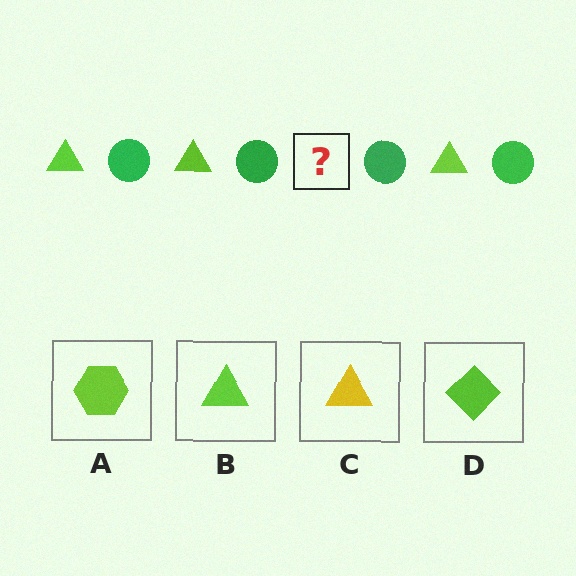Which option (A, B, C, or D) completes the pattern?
B.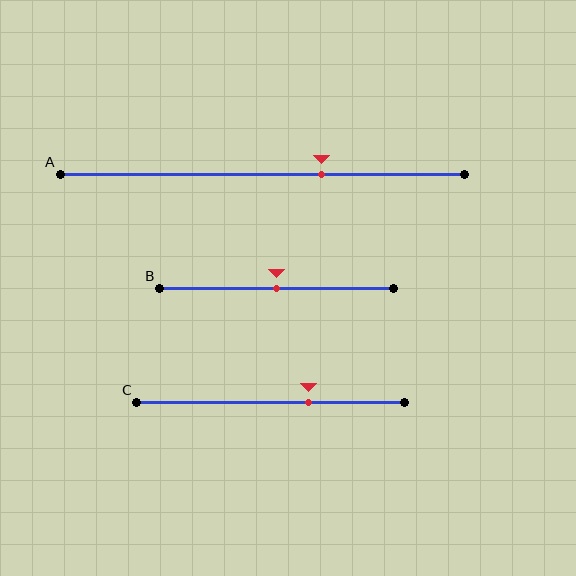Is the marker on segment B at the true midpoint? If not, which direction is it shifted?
Yes, the marker on segment B is at the true midpoint.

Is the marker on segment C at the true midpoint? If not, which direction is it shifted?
No, the marker on segment C is shifted to the right by about 14% of the segment length.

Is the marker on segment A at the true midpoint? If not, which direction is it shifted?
No, the marker on segment A is shifted to the right by about 15% of the segment length.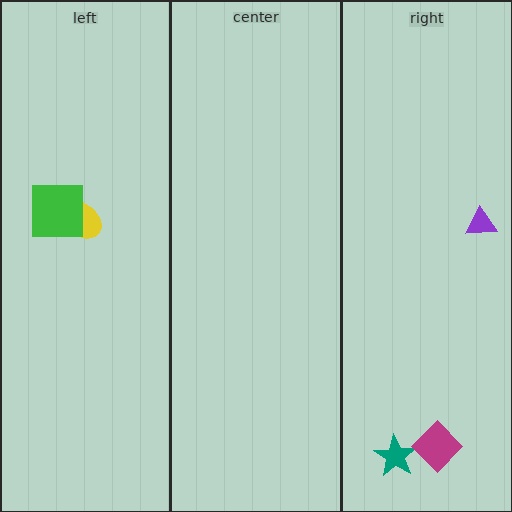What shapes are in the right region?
The teal star, the magenta diamond, the purple triangle.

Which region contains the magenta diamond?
The right region.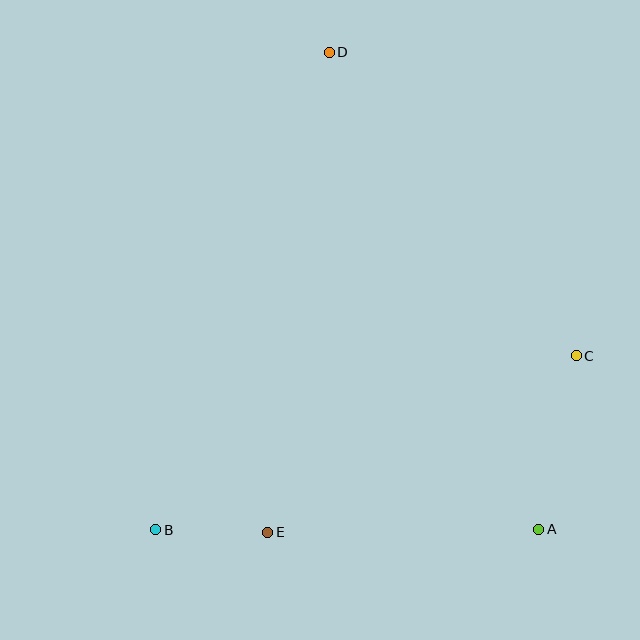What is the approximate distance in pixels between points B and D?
The distance between B and D is approximately 508 pixels.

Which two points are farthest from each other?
Points A and D are farthest from each other.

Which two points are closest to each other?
Points B and E are closest to each other.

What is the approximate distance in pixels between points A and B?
The distance between A and B is approximately 383 pixels.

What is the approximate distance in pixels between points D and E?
The distance between D and E is approximately 484 pixels.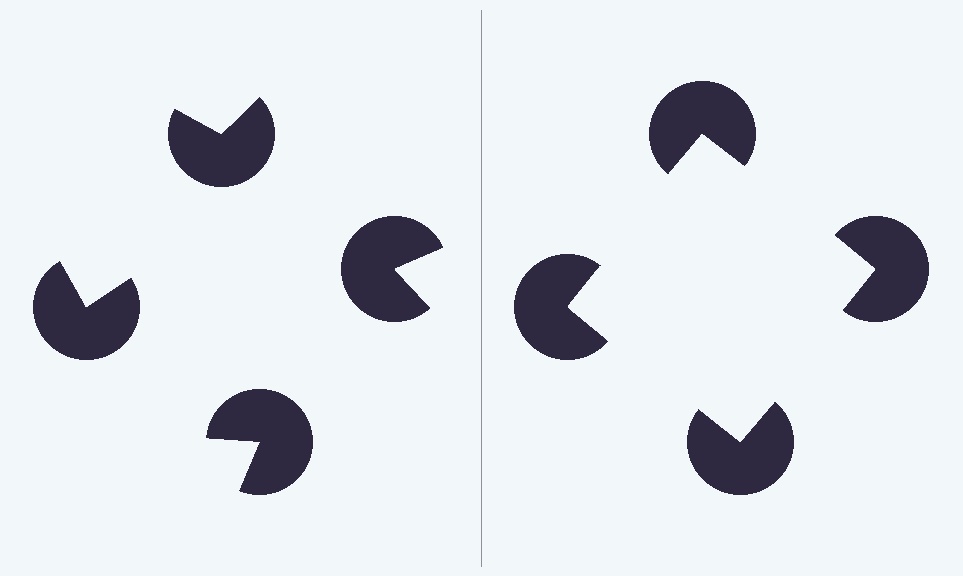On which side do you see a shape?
An illusory square appears on the right side. On the left side the wedge cuts are rotated, so no coherent shape forms.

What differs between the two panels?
The pac-man discs are positioned identically on both sides; only the wedge orientations differ. On the right they align to a square; on the left they are misaligned.